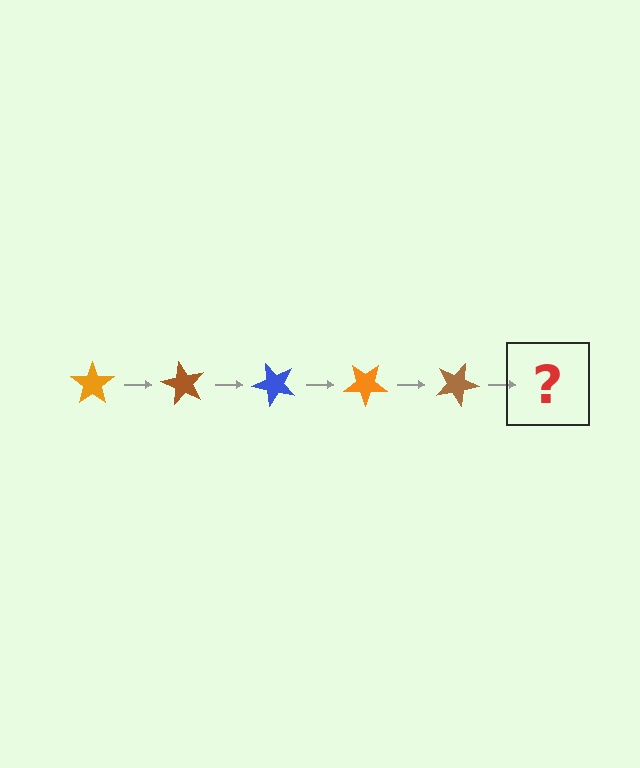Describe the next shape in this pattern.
It should be a blue star, rotated 300 degrees from the start.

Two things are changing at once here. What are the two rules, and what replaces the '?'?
The two rules are that it rotates 60 degrees each step and the color cycles through orange, brown, and blue. The '?' should be a blue star, rotated 300 degrees from the start.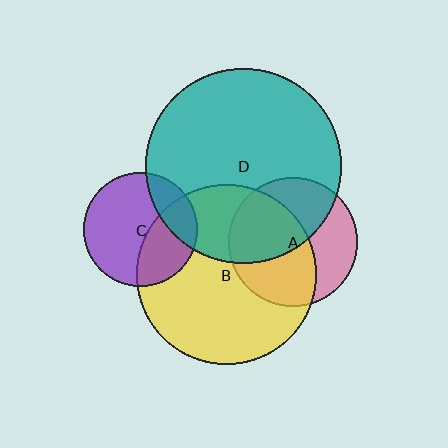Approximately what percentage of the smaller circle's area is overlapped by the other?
Approximately 55%.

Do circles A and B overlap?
Yes.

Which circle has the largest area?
Circle D (teal).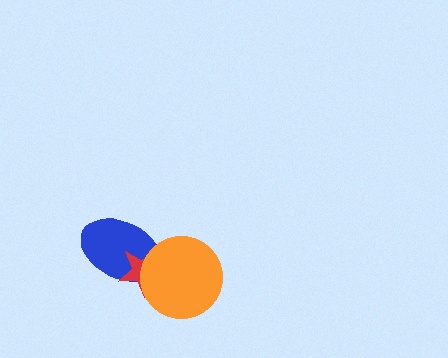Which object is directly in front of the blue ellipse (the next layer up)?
The red star is directly in front of the blue ellipse.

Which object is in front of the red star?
The orange circle is in front of the red star.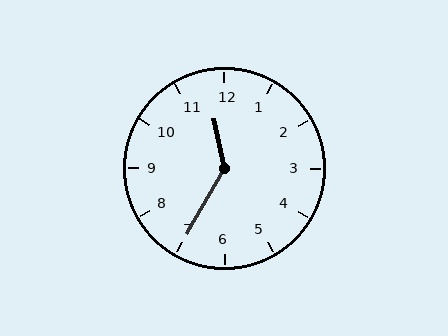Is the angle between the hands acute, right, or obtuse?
It is obtuse.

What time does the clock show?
11:35.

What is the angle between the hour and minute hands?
Approximately 138 degrees.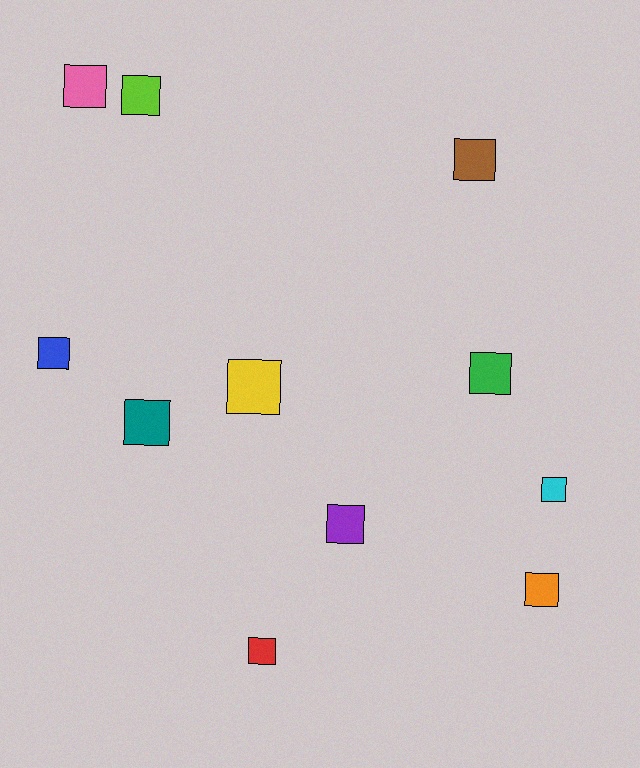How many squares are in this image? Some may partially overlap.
There are 11 squares.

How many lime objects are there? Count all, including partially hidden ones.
There is 1 lime object.